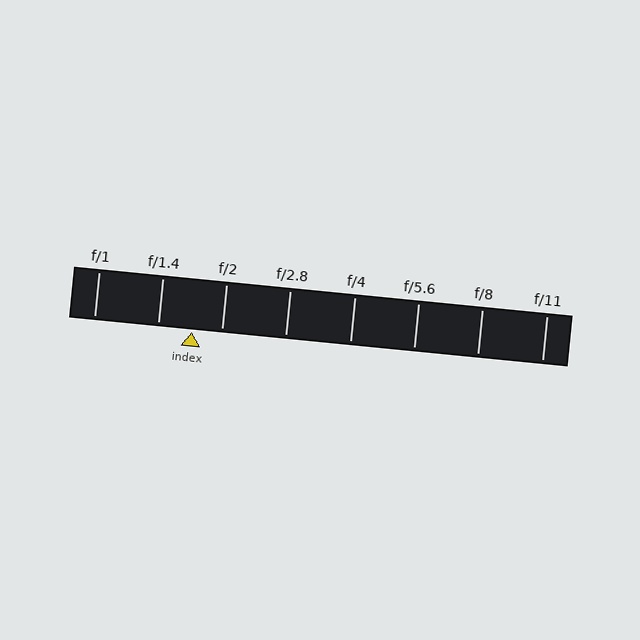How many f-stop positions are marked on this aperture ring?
There are 8 f-stop positions marked.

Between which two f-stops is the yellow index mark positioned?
The index mark is between f/1.4 and f/2.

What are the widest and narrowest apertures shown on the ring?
The widest aperture shown is f/1 and the narrowest is f/11.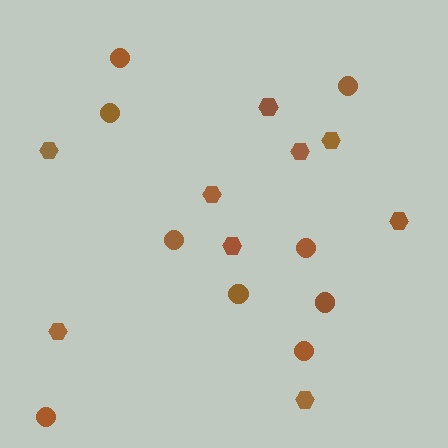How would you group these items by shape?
There are 2 groups: one group of hexagons (9) and one group of circles (9).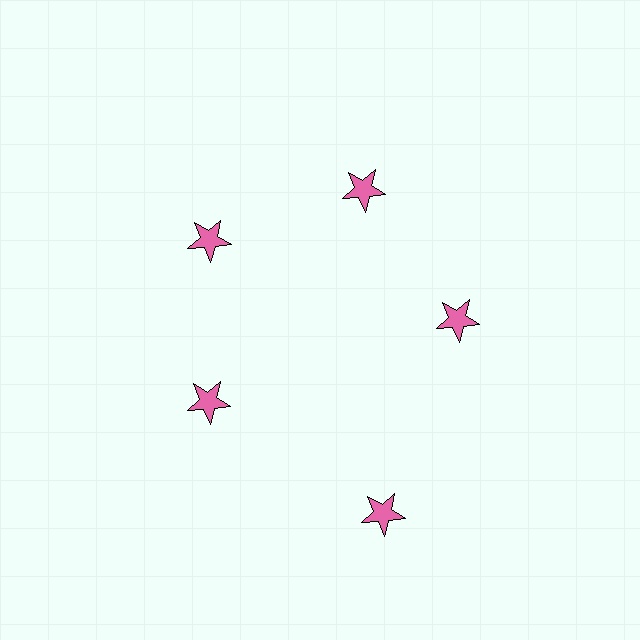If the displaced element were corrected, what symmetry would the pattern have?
It would have 5-fold rotational symmetry — the pattern would map onto itself every 72 degrees.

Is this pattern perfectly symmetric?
No. The 5 pink stars are arranged in a ring, but one element near the 5 o'clock position is pushed outward from the center, breaking the 5-fold rotational symmetry.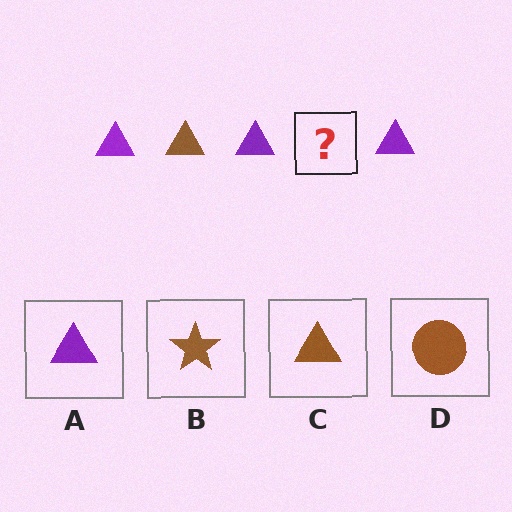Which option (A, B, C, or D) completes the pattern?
C.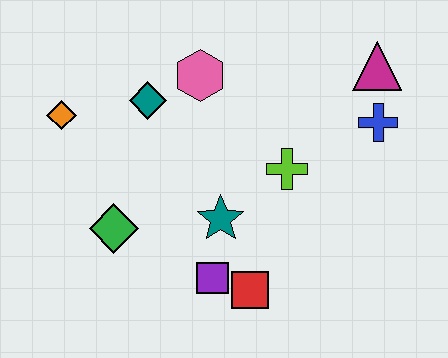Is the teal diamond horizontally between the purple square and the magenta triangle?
No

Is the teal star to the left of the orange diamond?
No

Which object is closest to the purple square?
The red square is closest to the purple square.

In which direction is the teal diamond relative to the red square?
The teal diamond is above the red square.